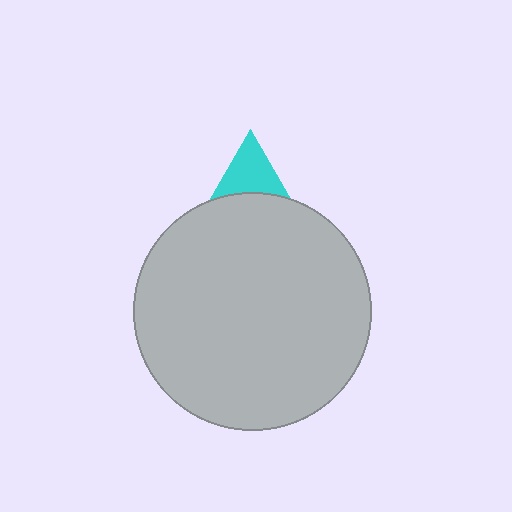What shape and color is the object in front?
The object in front is a light gray circle.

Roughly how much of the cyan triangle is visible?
A small part of it is visible (roughly 30%).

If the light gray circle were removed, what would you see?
You would see the complete cyan triangle.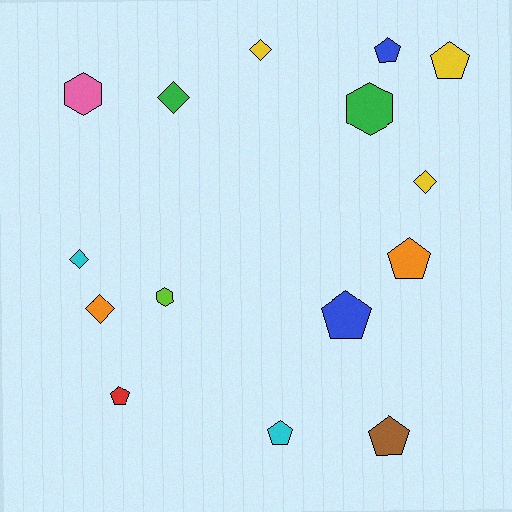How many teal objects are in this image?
There are no teal objects.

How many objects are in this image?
There are 15 objects.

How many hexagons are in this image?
There are 3 hexagons.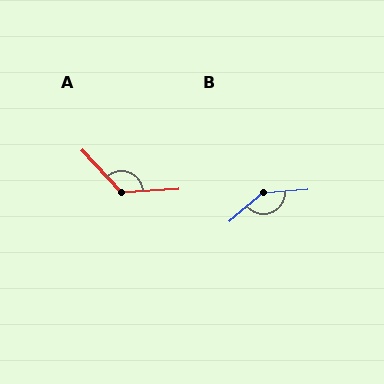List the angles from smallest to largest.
A (130°), B (143°).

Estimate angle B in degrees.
Approximately 143 degrees.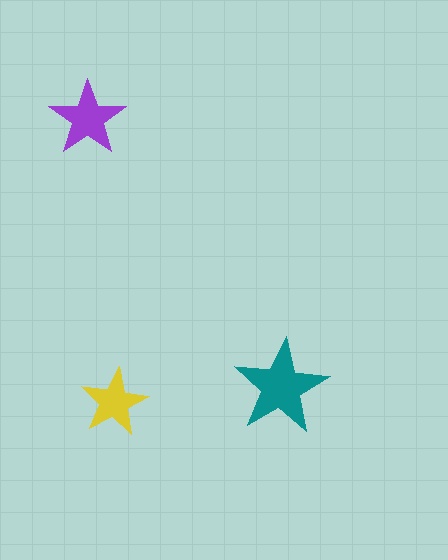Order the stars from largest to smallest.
the teal one, the purple one, the yellow one.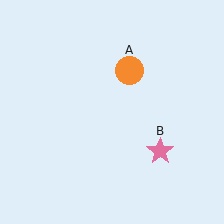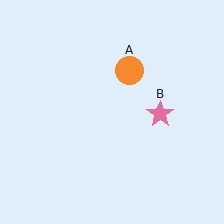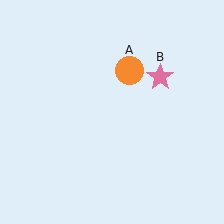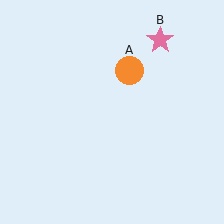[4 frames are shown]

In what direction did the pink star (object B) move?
The pink star (object B) moved up.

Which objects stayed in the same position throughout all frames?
Orange circle (object A) remained stationary.